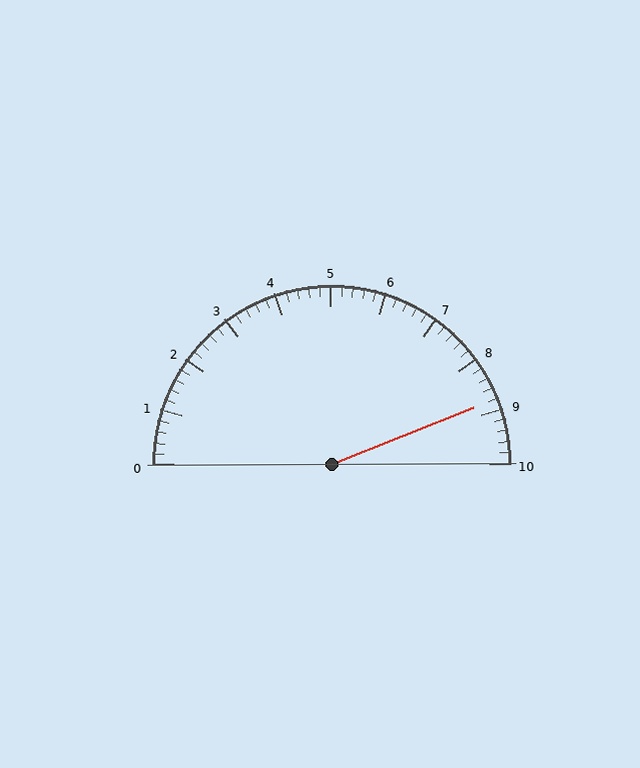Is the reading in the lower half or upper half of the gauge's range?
The reading is in the upper half of the range (0 to 10).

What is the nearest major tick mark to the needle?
The nearest major tick mark is 9.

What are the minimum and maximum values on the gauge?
The gauge ranges from 0 to 10.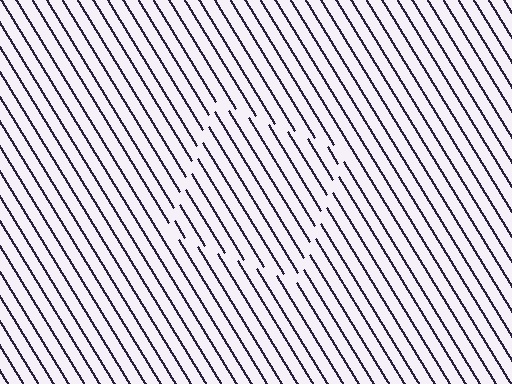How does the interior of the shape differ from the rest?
The interior of the shape contains the same grating, shifted by half a period — the contour is defined by the phase discontinuity where line-ends from the inner and outer gratings abut.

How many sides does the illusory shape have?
4 sides — the line-ends trace a square.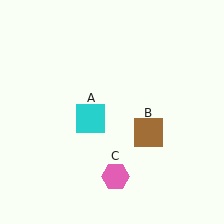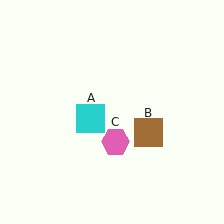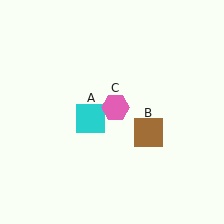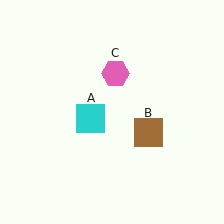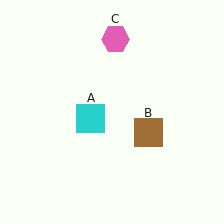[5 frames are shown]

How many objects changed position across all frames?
1 object changed position: pink hexagon (object C).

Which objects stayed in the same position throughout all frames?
Cyan square (object A) and brown square (object B) remained stationary.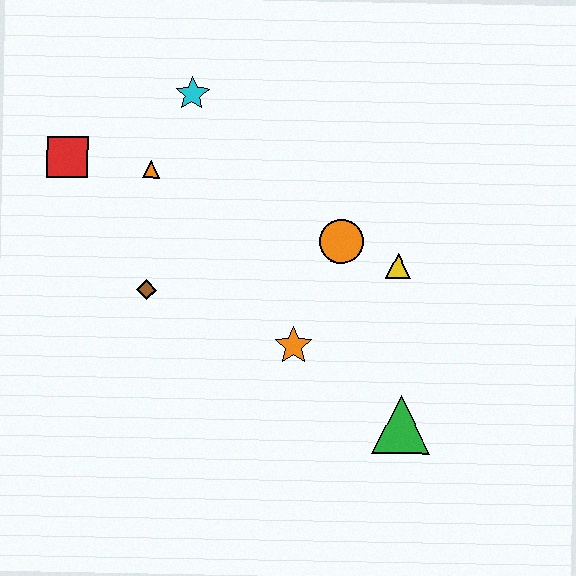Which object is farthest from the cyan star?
The green triangle is farthest from the cyan star.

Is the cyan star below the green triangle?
No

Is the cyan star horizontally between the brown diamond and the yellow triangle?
Yes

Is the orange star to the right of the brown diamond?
Yes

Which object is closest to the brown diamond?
The orange triangle is closest to the brown diamond.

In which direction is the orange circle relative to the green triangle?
The orange circle is above the green triangle.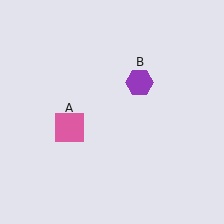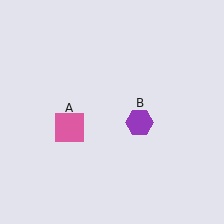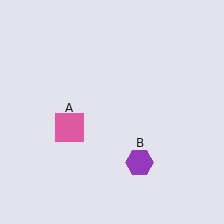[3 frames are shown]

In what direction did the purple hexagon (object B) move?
The purple hexagon (object B) moved down.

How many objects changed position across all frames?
1 object changed position: purple hexagon (object B).